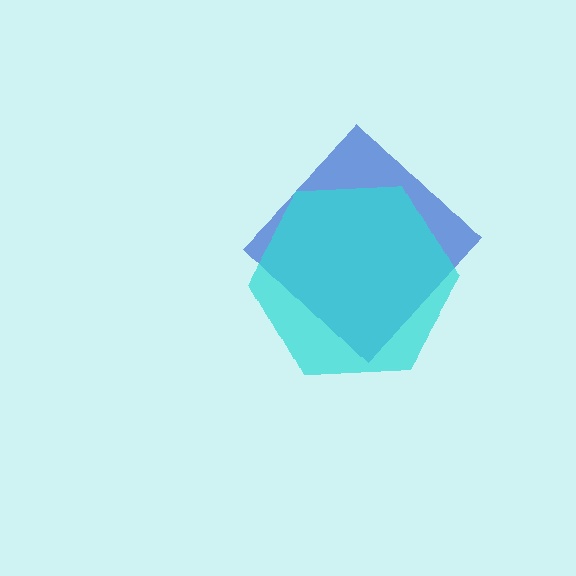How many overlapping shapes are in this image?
There are 2 overlapping shapes in the image.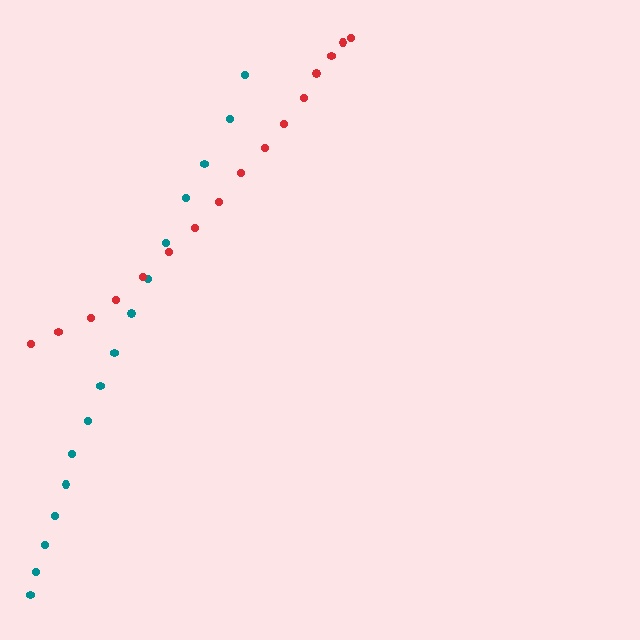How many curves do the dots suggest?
There are 2 distinct paths.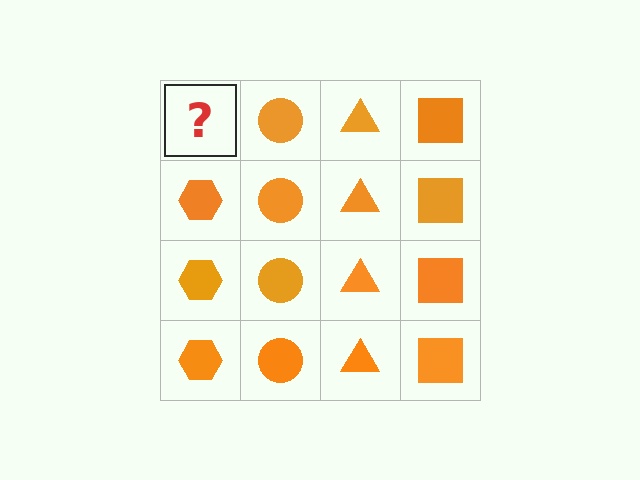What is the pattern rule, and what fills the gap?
The rule is that each column has a consistent shape. The gap should be filled with an orange hexagon.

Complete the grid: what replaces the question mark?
The question mark should be replaced with an orange hexagon.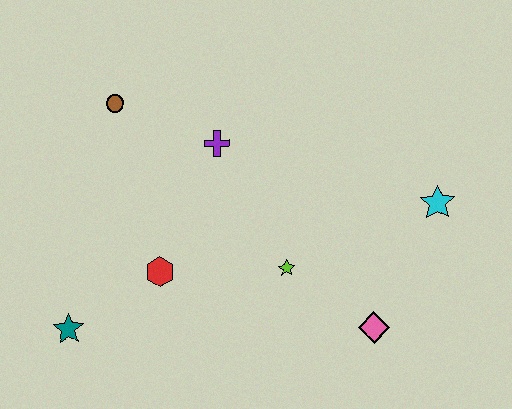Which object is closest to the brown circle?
The purple cross is closest to the brown circle.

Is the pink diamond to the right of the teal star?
Yes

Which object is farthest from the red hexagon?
The cyan star is farthest from the red hexagon.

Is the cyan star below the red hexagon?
No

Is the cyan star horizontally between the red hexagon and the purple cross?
No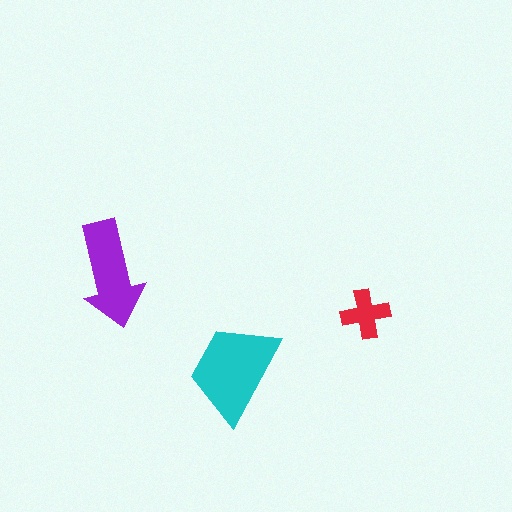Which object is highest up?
The purple arrow is topmost.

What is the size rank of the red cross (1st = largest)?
3rd.